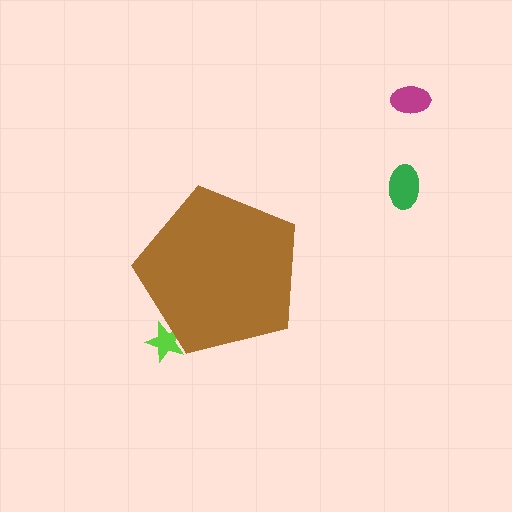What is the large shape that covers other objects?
A brown pentagon.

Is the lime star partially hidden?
Yes, the lime star is partially hidden behind the brown pentagon.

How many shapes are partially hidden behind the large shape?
1 shape is partially hidden.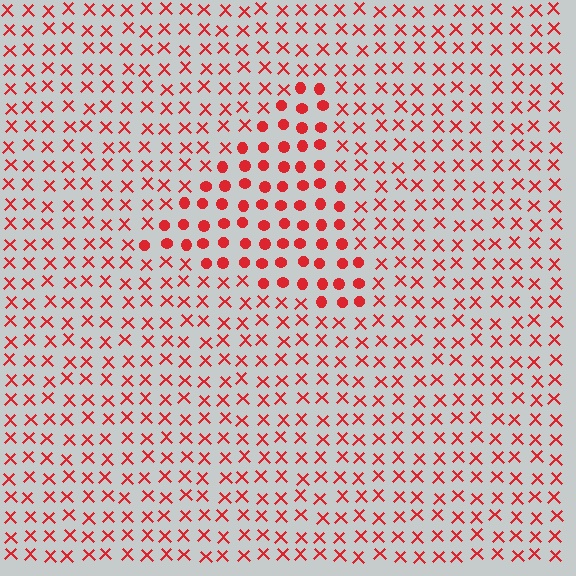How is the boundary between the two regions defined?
The boundary is defined by a change in element shape: circles inside vs. X marks outside. All elements share the same color and spacing.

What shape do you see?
I see a triangle.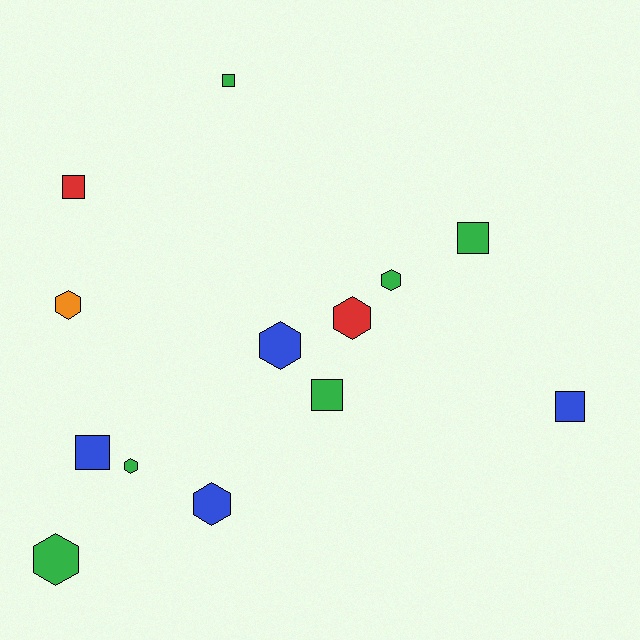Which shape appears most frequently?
Hexagon, with 7 objects.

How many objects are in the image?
There are 13 objects.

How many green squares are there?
There are 3 green squares.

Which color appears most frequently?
Green, with 6 objects.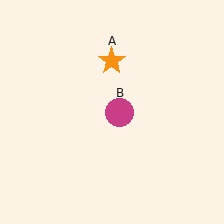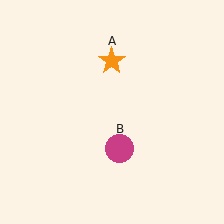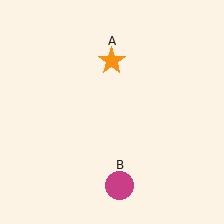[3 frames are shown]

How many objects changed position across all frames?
1 object changed position: magenta circle (object B).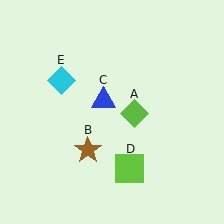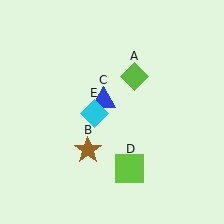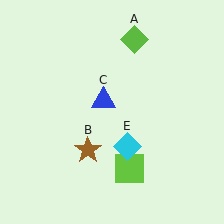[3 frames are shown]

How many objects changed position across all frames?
2 objects changed position: lime diamond (object A), cyan diamond (object E).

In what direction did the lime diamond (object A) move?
The lime diamond (object A) moved up.